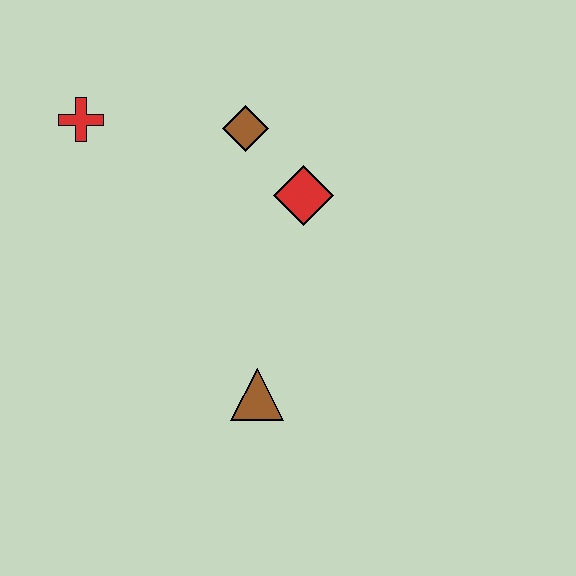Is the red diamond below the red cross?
Yes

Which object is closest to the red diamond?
The brown diamond is closest to the red diamond.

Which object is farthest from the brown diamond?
The brown triangle is farthest from the brown diamond.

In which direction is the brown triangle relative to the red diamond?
The brown triangle is below the red diamond.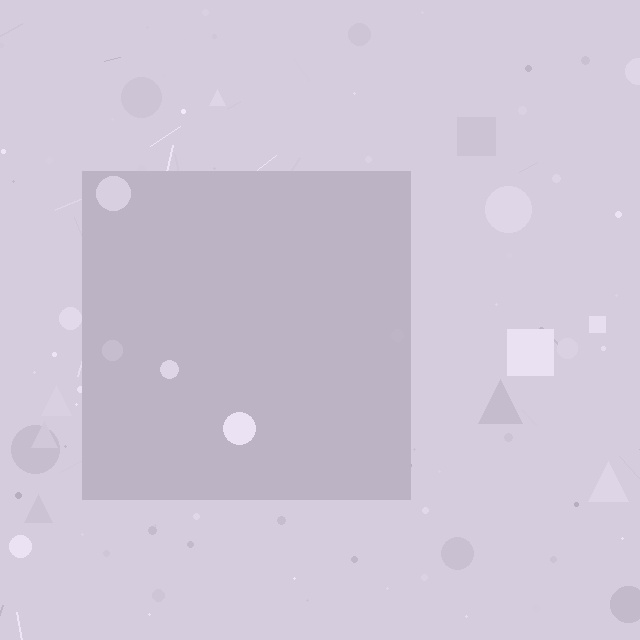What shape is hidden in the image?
A square is hidden in the image.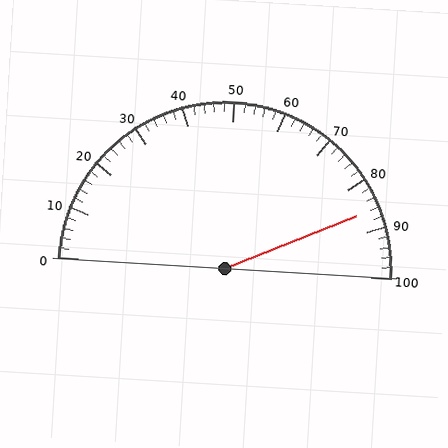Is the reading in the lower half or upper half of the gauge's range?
The reading is in the upper half of the range (0 to 100).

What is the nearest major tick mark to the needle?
The nearest major tick mark is 90.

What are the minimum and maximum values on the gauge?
The gauge ranges from 0 to 100.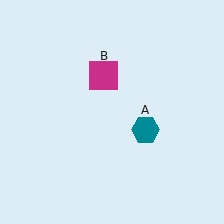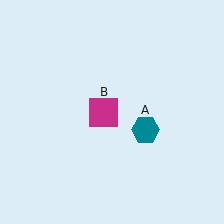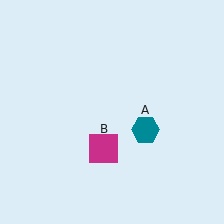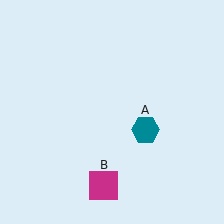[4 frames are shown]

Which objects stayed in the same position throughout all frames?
Teal hexagon (object A) remained stationary.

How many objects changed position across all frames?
1 object changed position: magenta square (object B).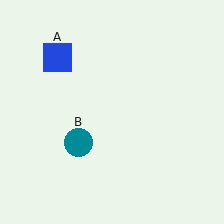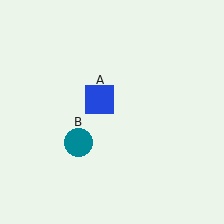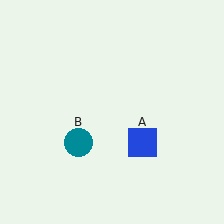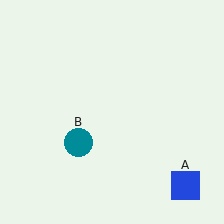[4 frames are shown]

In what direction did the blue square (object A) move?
The blue square (object A) moved down and to the right.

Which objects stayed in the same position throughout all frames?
Teal circle (object B) remained stationary.